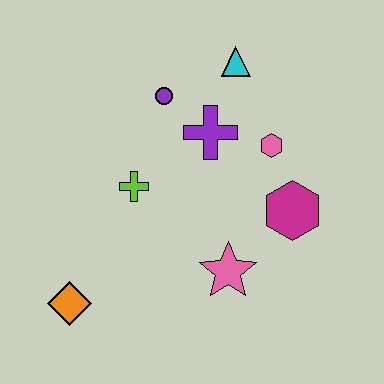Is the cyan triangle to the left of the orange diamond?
No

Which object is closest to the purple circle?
The purple cross is closest to the purple circle.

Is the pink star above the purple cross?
No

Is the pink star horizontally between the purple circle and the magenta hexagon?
Yes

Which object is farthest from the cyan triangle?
The orange diamond is farthest from the cyan triangle.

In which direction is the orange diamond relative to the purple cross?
The orange diamond is below the purple cross.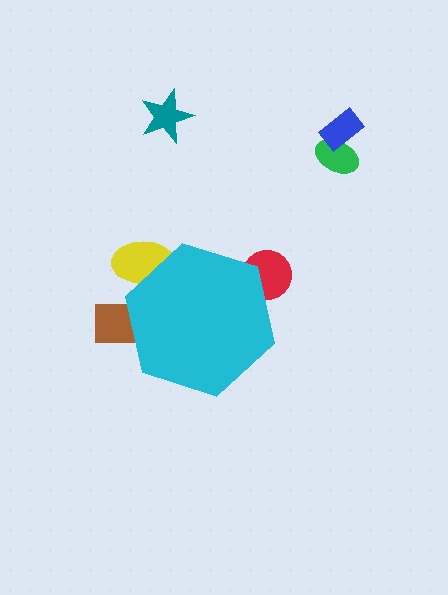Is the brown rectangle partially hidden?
Yes, the brown rectangle is partially hidden behind the cyan hexagon.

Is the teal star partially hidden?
No, the teal star is fully visible.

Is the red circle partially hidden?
Yes, the red circle is partially hidden behind the cyan hexagon.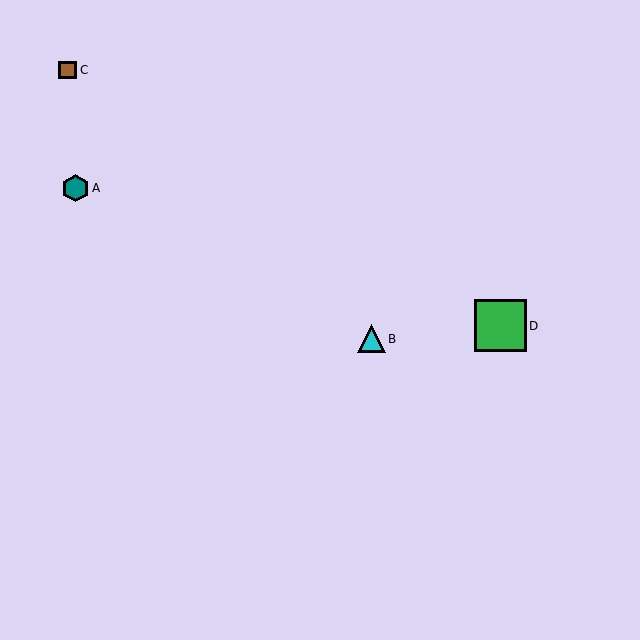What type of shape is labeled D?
Shape D is a green square.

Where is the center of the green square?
The center of the green square is at (500, 326).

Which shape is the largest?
The green square (labeled D) is the largest.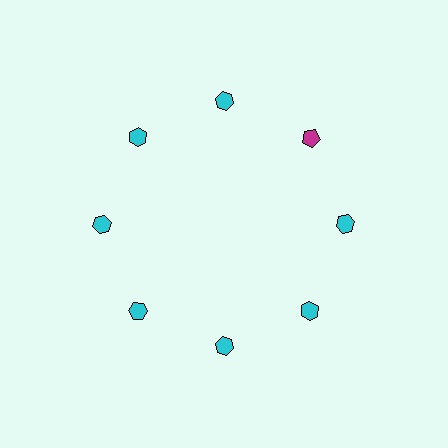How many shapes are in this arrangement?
There are 8 shapes arranged in a ring pattern.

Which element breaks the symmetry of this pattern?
The magenta pentagon at roughly the 2 o'clock position breaks the symmetry. All other shapes are cyan hexagons.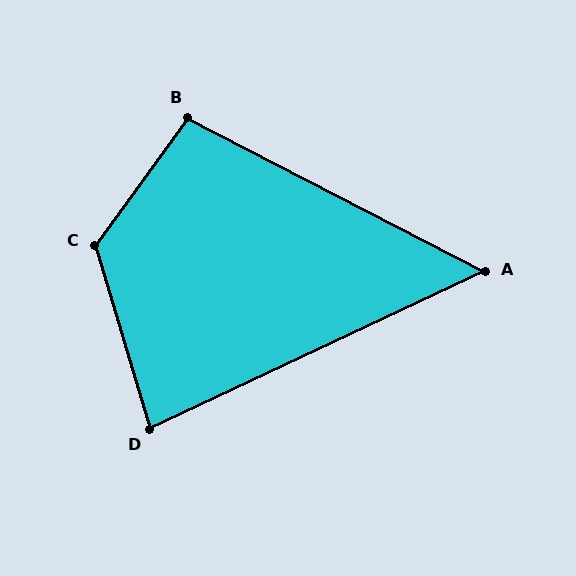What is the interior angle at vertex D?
Approximately 81 degrees (acute).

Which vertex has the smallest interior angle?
A, at approximately 52 degrees.